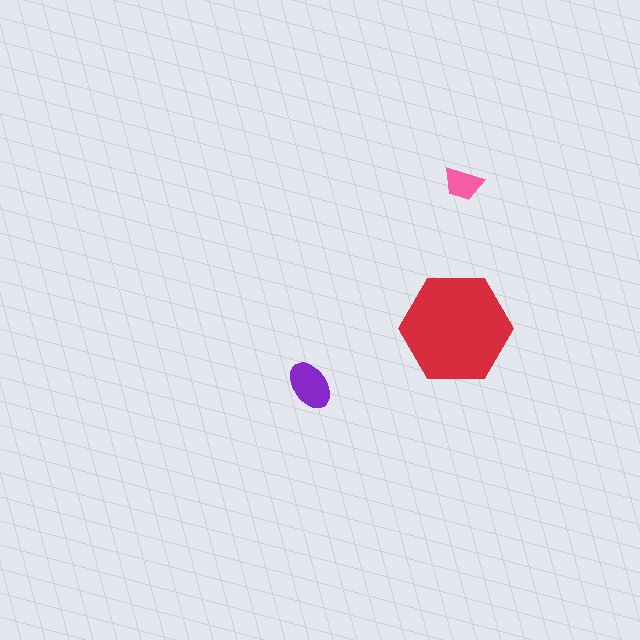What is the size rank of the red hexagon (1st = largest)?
1st.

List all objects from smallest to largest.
The pink trapezoid, the purple ellipse, the red hexagon.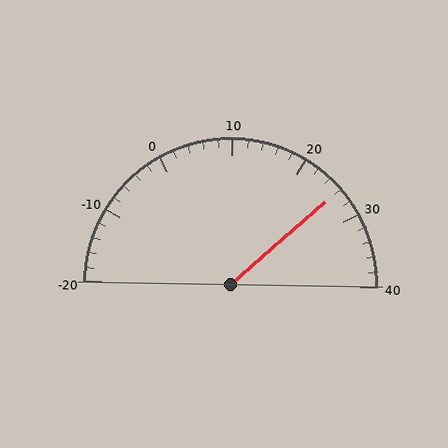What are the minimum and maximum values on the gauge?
The gauge ranges from -20 to 40.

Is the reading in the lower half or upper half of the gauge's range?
The reading is in the upper half of the range (-20 to 40).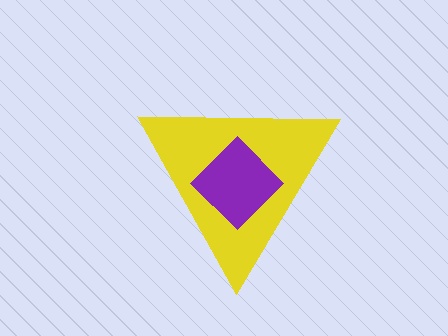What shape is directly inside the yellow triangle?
The purple diamond.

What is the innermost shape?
The purple diamond.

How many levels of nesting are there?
2.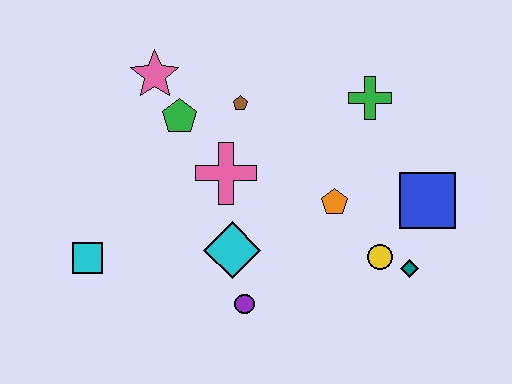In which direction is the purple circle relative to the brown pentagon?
The purple circle is below the brown pentagon.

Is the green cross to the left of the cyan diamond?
No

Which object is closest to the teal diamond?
The yellow circle is closest to the teal diamond.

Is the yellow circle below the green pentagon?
Yes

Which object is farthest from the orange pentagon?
The cyan square is farthest from the orange pentagon.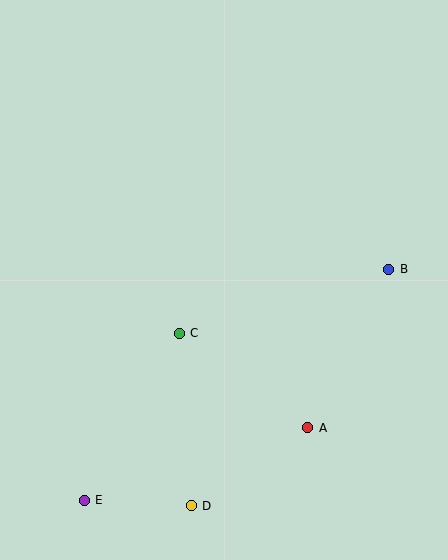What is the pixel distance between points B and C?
The distance between B and C is 219 pixels.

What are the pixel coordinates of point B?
Point B is at (389, 269).